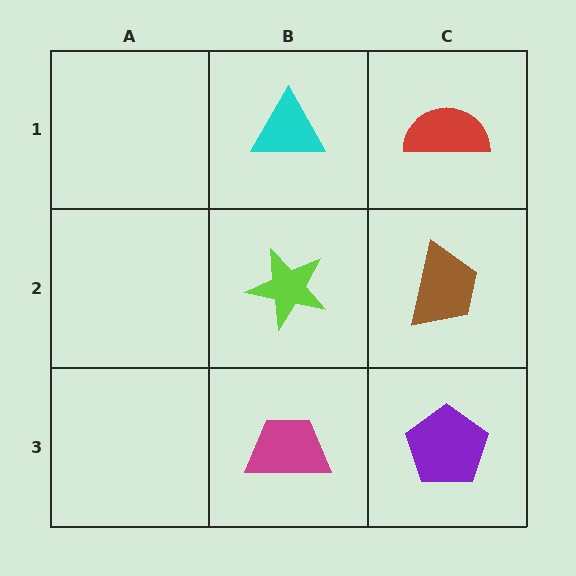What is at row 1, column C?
A red semicircle.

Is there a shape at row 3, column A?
No, that cell is empty.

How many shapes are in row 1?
2 shapes.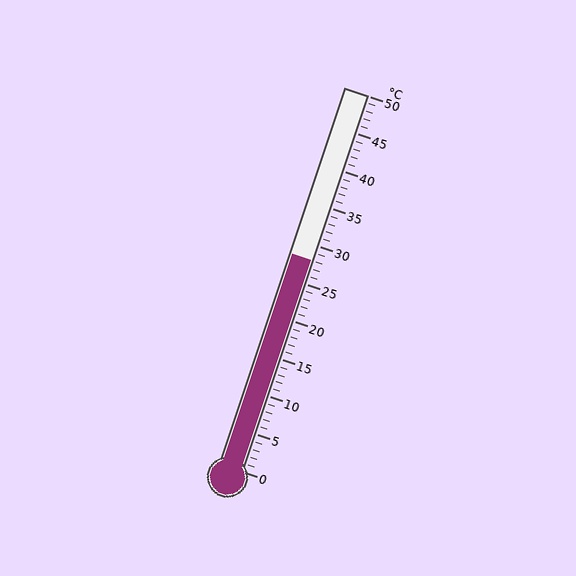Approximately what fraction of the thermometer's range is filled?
The thermometer is filled to approximately 55% of its range.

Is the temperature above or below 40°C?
The temperature is below 40°C.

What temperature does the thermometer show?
The thermometer shows approximately 28°C.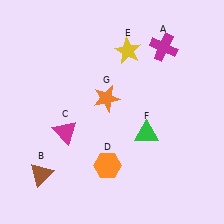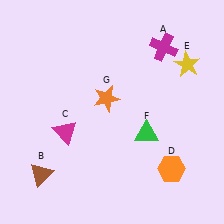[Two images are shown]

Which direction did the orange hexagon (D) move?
The orange hexagon (D) moved right.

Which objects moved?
The objects that moved are: the orange hexagon (D), the yellow star (E).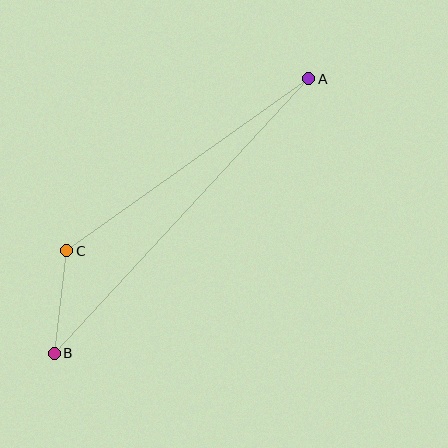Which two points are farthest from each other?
Points A and B are farthest from each other.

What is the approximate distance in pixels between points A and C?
The distance between A and C is approximately 297 pixels.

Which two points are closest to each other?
Points B and C are closest to each other.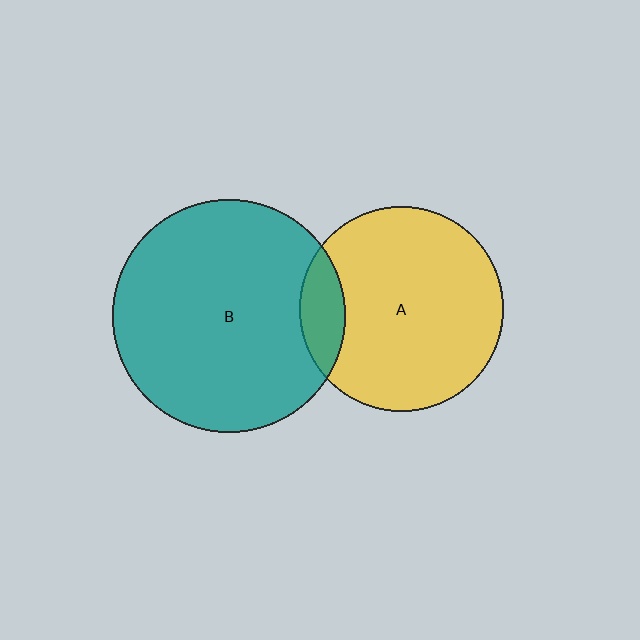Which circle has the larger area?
Circle B (teal).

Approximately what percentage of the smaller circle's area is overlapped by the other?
Approximately 15%.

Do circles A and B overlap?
Yes.